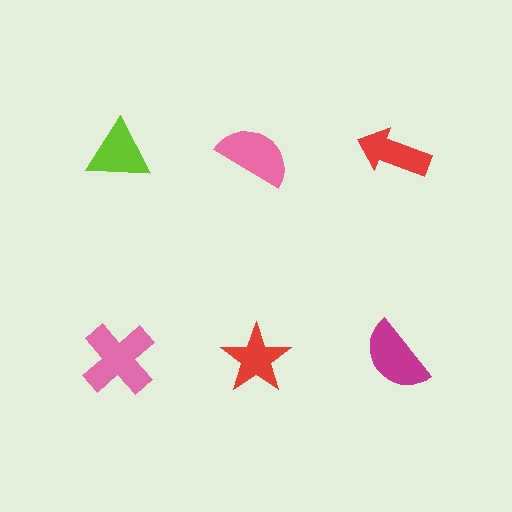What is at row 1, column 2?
A pink semicircle.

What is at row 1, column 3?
A red arrow.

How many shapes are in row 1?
3 shapes.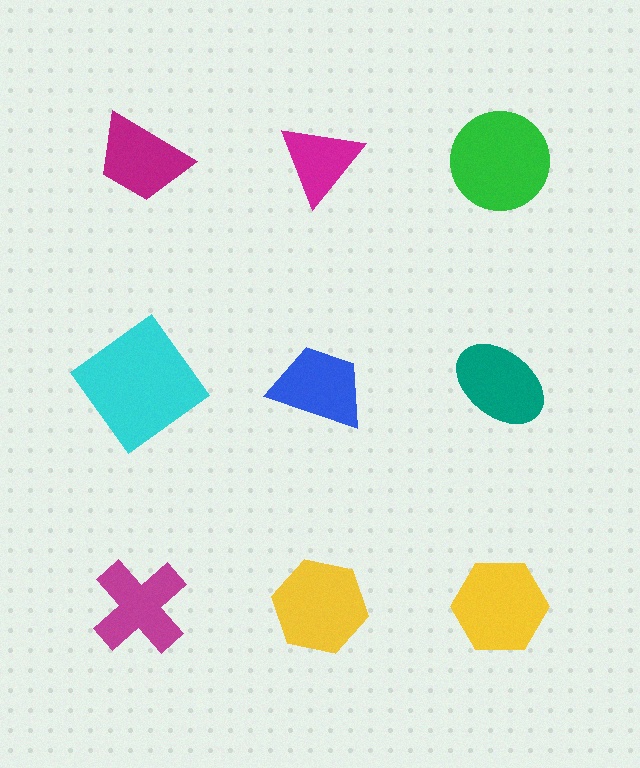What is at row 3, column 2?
A yellow hexagon.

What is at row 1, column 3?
A green circle.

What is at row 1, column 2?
A magenta triangle.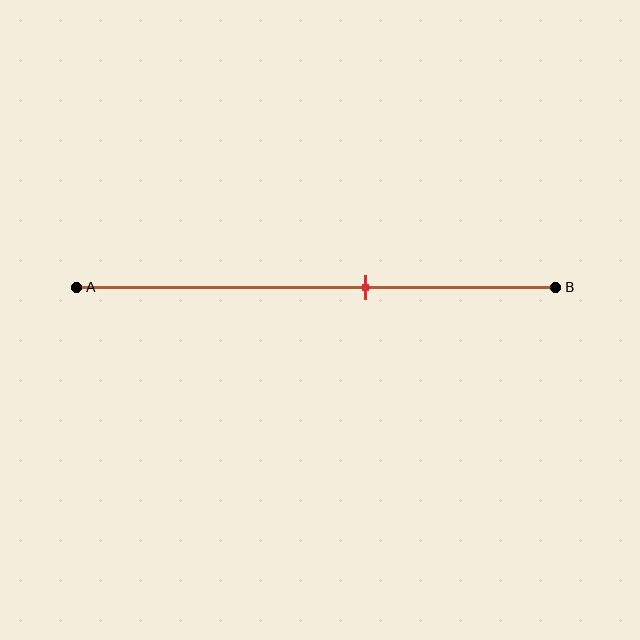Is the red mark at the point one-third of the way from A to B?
No, the mark is at about 60% from A, not at the 33% one-third point.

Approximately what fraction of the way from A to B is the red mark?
The red mark is approximately 60% of the way from A to B.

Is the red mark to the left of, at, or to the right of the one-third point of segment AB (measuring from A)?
The red mark is to the right of the one-third point of segment AB.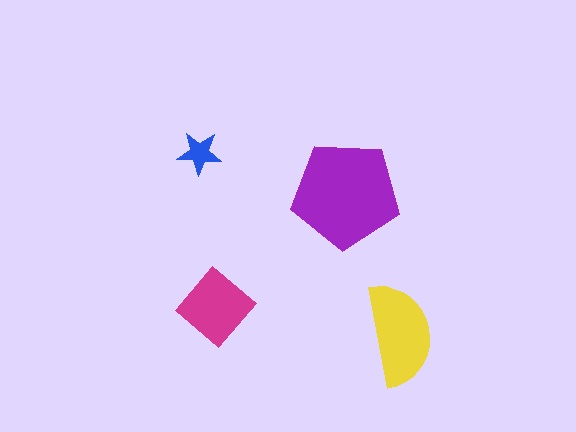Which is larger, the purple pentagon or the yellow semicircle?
The purple pentagon.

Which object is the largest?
The purple pentagon.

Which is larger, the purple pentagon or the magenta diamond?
The purple pentagon.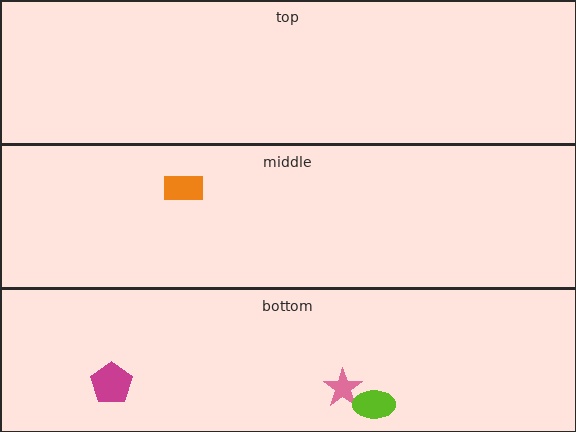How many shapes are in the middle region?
1.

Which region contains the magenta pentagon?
The bottom region.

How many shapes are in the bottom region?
3.